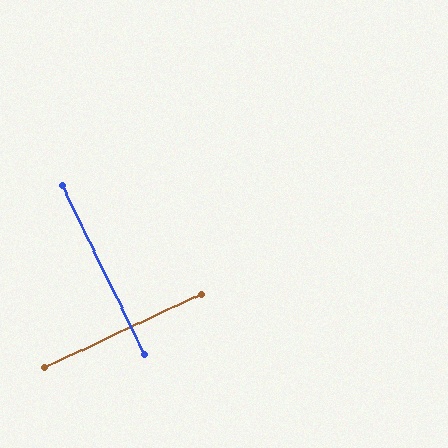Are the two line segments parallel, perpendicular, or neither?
Perpendicular — they meet at approximately 89°.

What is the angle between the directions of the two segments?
Approximately 89 degrees.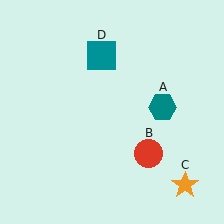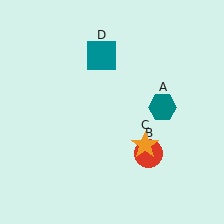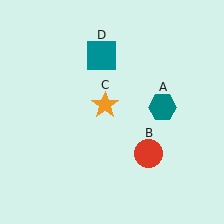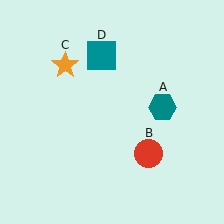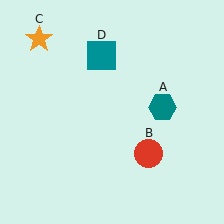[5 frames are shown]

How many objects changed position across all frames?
1 object changed position: orange star (object C).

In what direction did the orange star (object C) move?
The orange star (object C) moved up and to the left.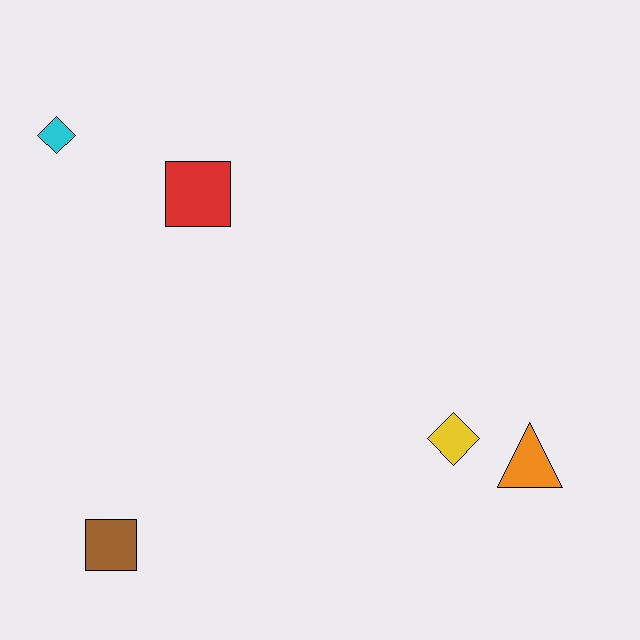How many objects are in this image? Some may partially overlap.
There are 5 objects.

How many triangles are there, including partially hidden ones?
There is 1 triangle.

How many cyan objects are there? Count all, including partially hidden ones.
There is 1 cyan object.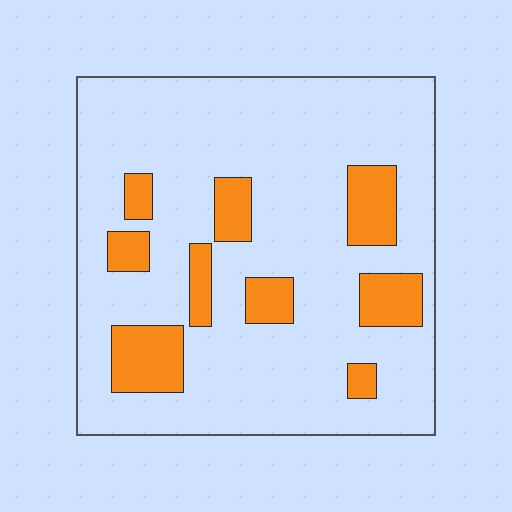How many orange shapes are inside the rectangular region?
9.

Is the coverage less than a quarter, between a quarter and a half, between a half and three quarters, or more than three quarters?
Less than a quarter.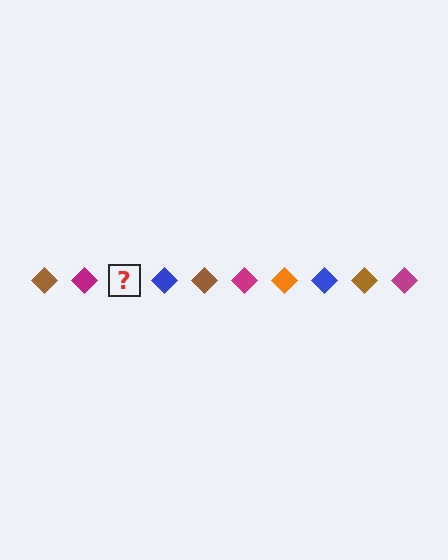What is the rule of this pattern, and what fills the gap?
The rule is that the pattern cycles through brown, magenta, orange, blue diamonds. The gap should be filled with an orange diamond.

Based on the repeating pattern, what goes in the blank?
The blank should be an orange diamond.